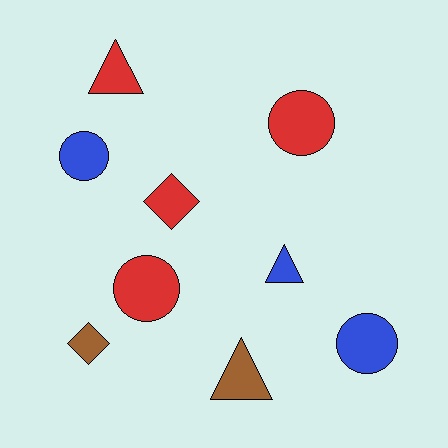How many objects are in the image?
There are 9 objects.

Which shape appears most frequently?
Circle, with 4 objects.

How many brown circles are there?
There are no brown circles.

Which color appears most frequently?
Red, with 4 objects.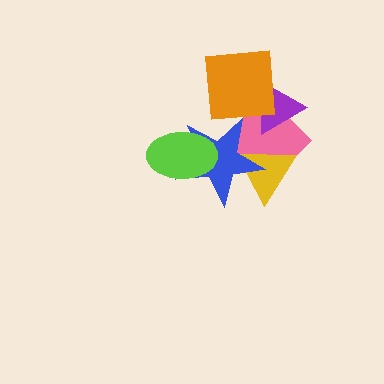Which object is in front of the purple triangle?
The orange square is in front of the purple triangle.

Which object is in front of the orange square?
The blue star is in front of the orange square.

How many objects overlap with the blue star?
4 objects overlap with the blue star.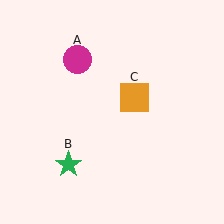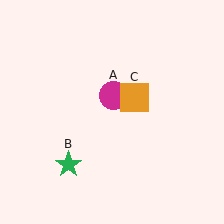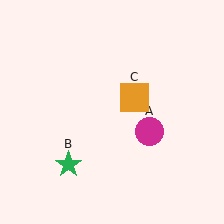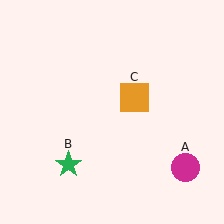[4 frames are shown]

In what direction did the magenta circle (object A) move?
The magenta circle (object A) moved down and to the right.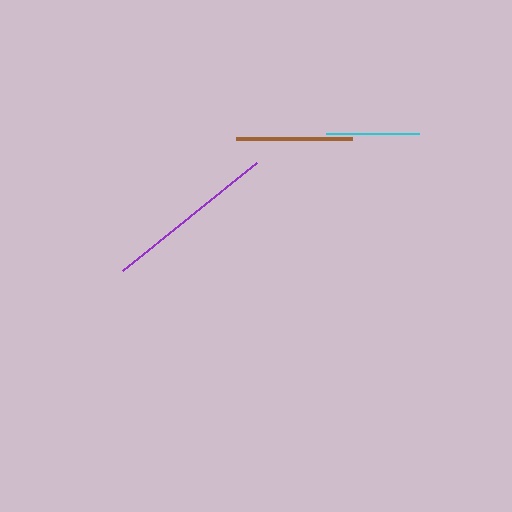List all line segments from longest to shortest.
From longest to shortest: purple, brown, cyan.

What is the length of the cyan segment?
The cyan segment is approximately 92 pixels long.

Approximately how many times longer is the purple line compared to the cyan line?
The purple line is approximately 1.9 times the length of the cyan line.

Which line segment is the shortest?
The cyan line is the shortest at approximately 92 pixels.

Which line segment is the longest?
The purple line is the longest at approximately 172 pixels.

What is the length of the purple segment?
The purple segment is approximately 172 pixels long.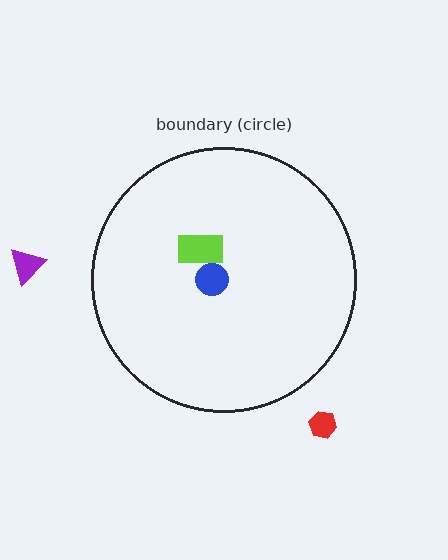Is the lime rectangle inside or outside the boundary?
Inside.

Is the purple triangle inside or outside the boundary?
Outside.